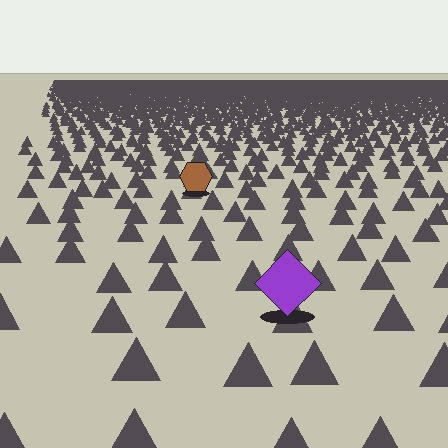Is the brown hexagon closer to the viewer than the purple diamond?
No. The purple diamond is closer — you can tell from the texture gradient: the ground texture is coarser near it.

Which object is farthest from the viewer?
The brown hexagon is farthest from the viewer. It appears smaller and the ground texture around it is denser.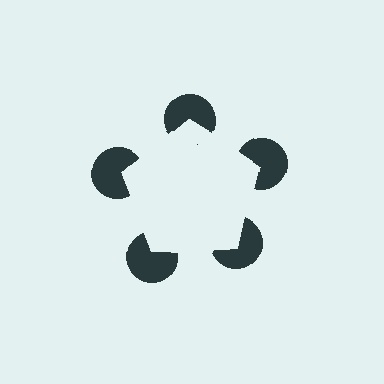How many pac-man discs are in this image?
There are 5 — one at each vertex of the illusory pentagon.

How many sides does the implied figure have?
5 sides.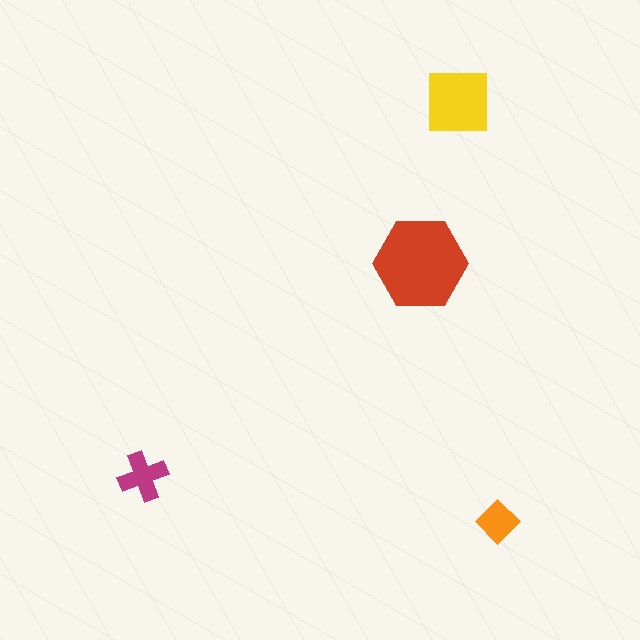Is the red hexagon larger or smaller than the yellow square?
Larger.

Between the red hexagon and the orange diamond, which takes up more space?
The red hexagon.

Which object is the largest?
The red hexagon.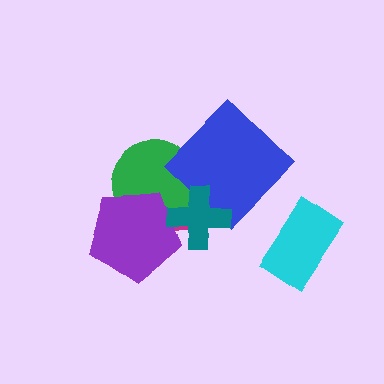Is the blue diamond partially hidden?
Yes, it is partially covered by another shape.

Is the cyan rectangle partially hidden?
No, no other shape covers it.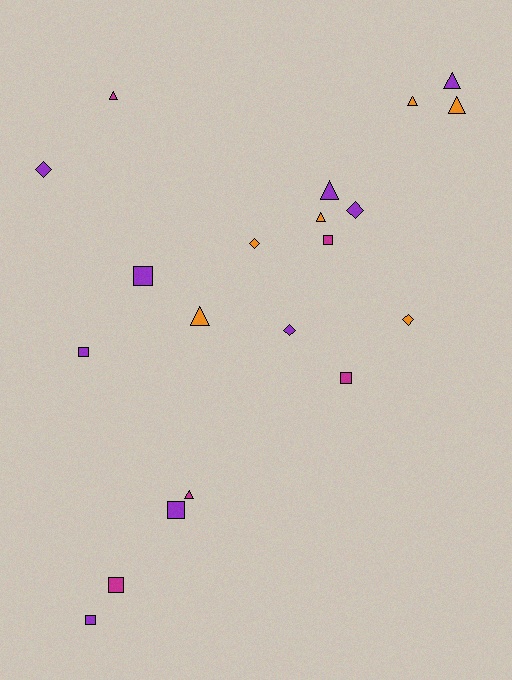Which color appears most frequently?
Purple, with 9 objects.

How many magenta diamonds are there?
There are no magenta diamonds.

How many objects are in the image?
There are 20 objects.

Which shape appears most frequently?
Triangle, with 8 objects.